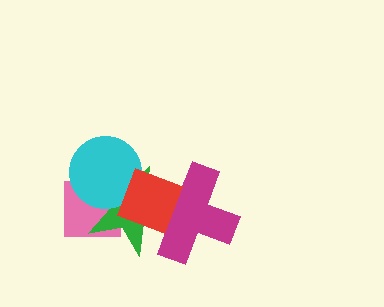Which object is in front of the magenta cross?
The red diamond is in front of the magenta cross.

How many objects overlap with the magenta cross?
2 objects overlap with the magenta cross.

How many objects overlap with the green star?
4 objects overlap with the green star.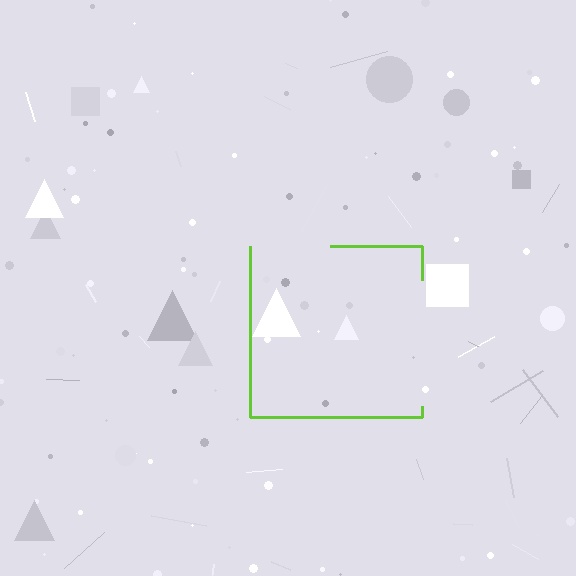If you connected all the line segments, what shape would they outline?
They would outline a square.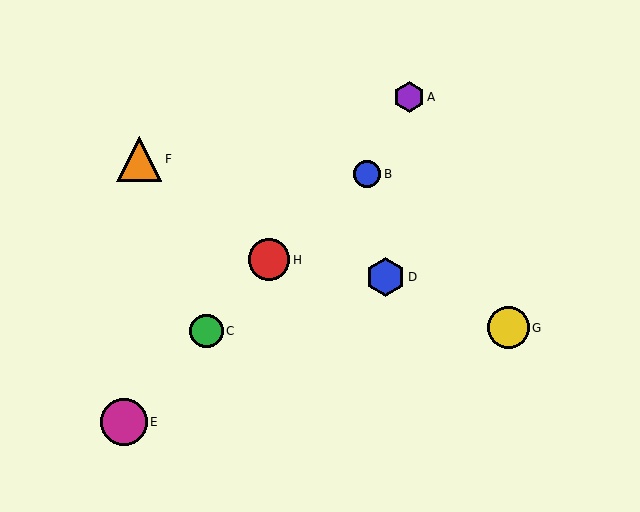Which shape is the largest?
The magenta circle (labeled E) is the largest.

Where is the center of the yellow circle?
The center of the yellow circle is at (508, 328).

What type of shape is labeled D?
Shape D is a blue hexagon.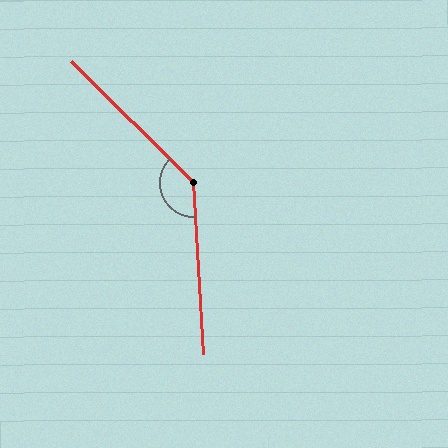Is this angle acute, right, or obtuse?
It is obtuse.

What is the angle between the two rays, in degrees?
Approximately 138 degrees.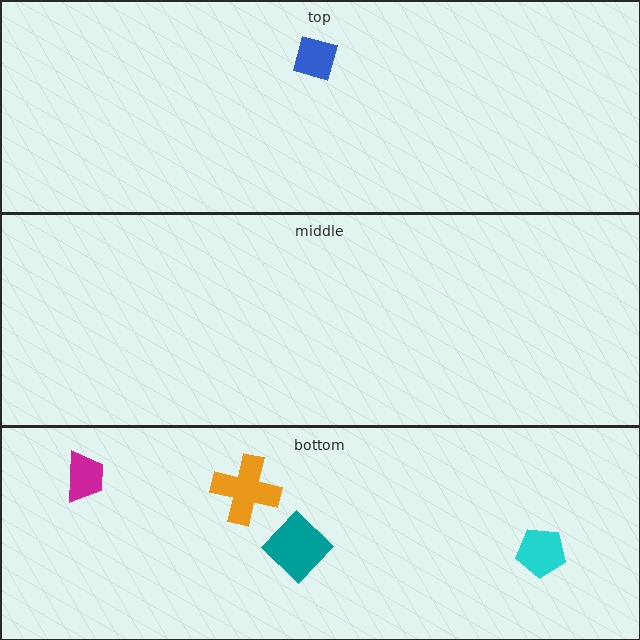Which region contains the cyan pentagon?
The bottom region.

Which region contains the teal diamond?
The bottom region.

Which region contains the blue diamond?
The top region.